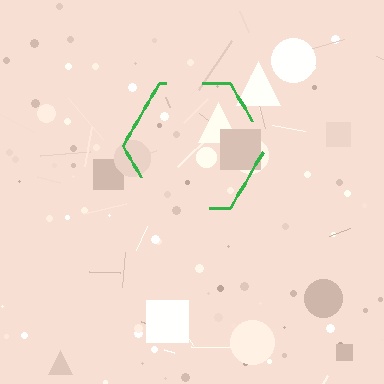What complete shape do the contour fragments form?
The contour fragments form a hexagon.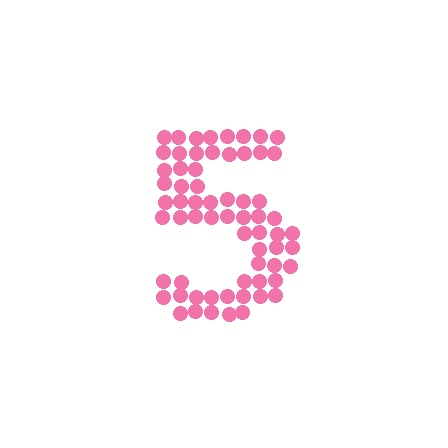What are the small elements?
The small elements are circles.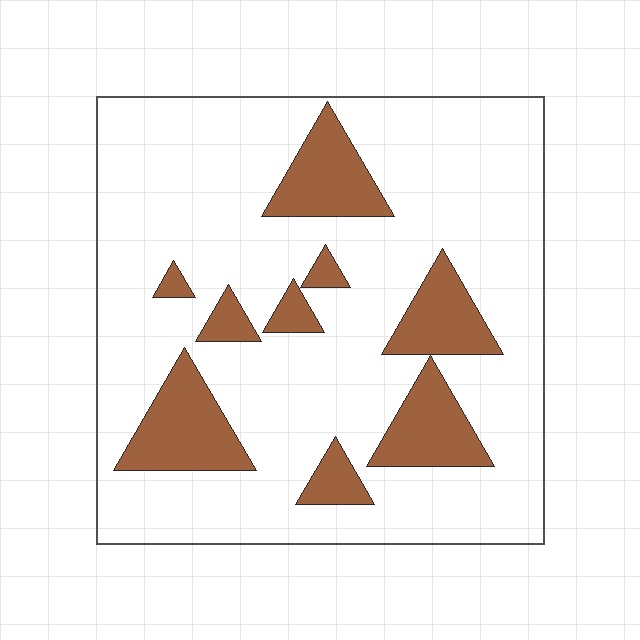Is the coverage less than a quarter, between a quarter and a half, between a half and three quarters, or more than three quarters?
Less than a quarter.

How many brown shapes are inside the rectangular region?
9.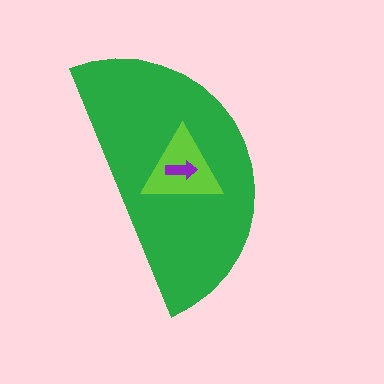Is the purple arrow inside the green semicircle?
Yes.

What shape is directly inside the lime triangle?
The purple arrow.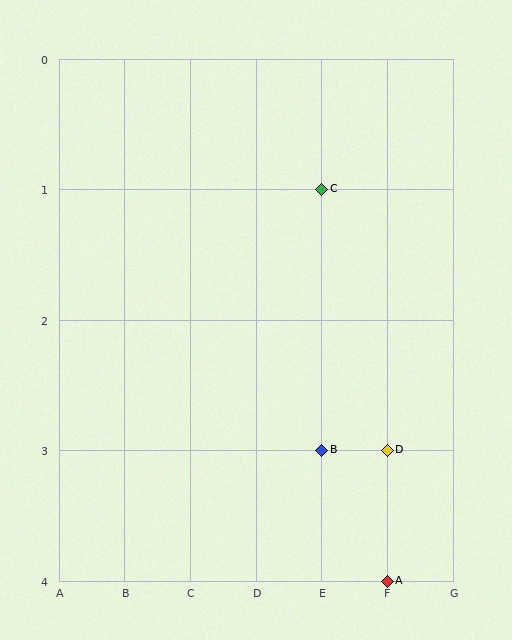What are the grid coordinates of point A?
Point A is at grid coordinates (F, 4).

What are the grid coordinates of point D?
Point D is at grid coordinates (F, 3).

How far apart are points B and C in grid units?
Points B and C are 2 rows apart.